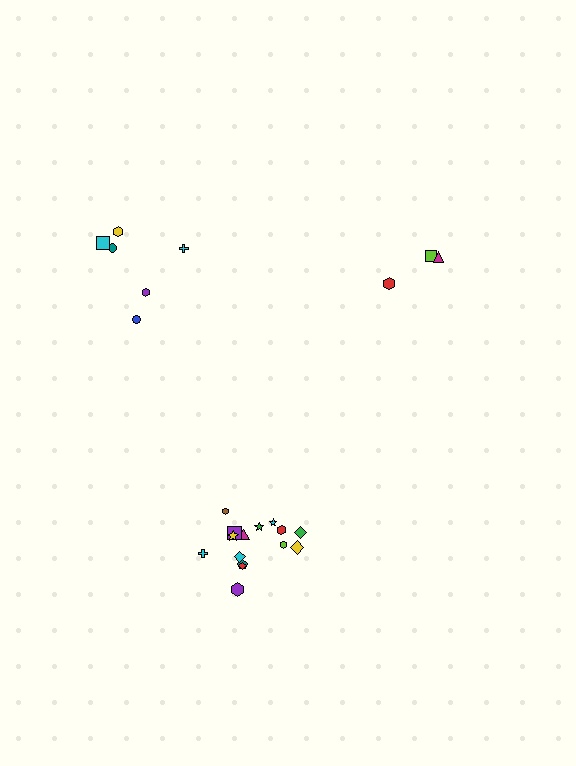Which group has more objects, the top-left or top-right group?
The top-left group.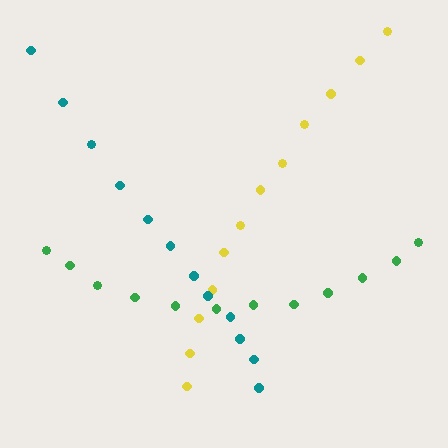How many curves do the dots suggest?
There are 3 distinct paths.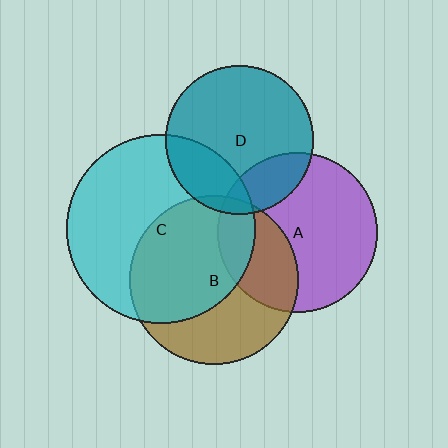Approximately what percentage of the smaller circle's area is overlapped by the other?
Approximately 25%.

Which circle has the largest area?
Circle C (cyan).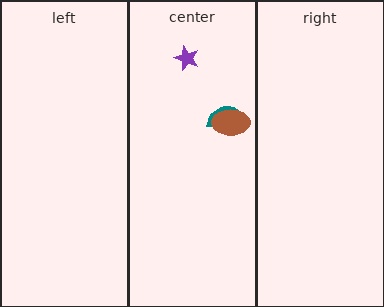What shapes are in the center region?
The teal semicircle, the brown ellipse, the purple star.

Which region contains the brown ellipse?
The center region.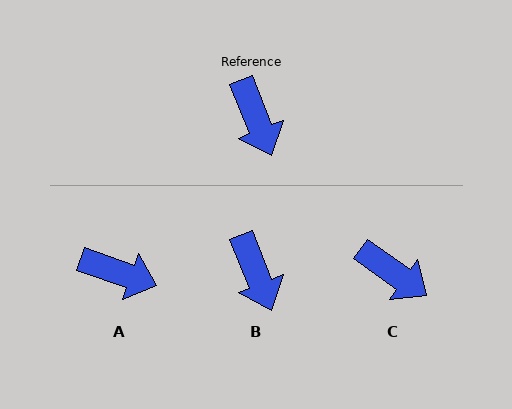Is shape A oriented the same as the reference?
No, it is off by about 49 degrees.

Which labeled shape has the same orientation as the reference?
B.